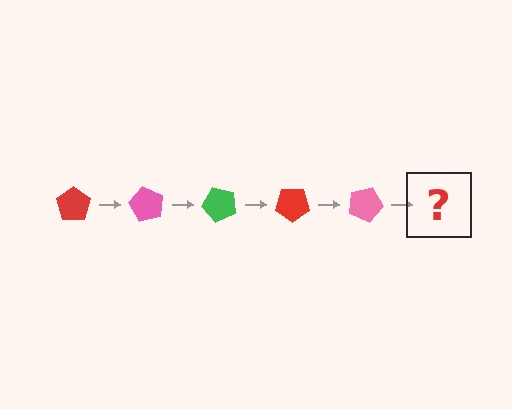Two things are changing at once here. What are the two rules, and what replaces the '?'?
The two rules are that it rotates 60 degrees each step and the color cycles through red, pink, and green. The '?' should be a green pentagon, rotated 300 degrees from the start.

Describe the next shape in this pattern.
It should be a green pentagon, rotated 300 degrees from the start.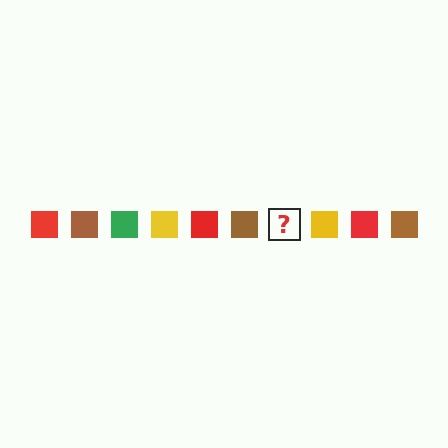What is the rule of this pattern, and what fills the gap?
The rule is that the pattern cycles through red, brown, green, yellow squares. The gap should be filled with a green square.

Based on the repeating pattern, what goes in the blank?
The blank should be a green square.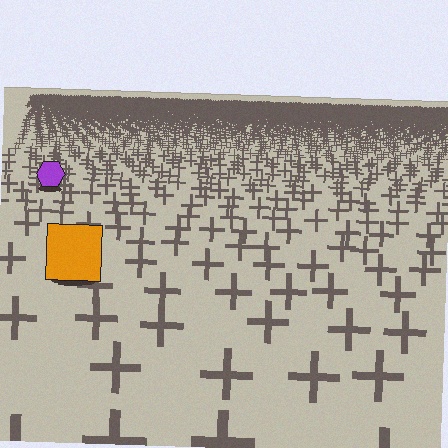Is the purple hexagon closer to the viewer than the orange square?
No. The orange square is closer — you can tell from the texture gradient: the ground texture is coarser near it.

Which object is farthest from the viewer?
The purple hexagon is farthest from the viewer. It appears smaller and the ground texture around it is denser.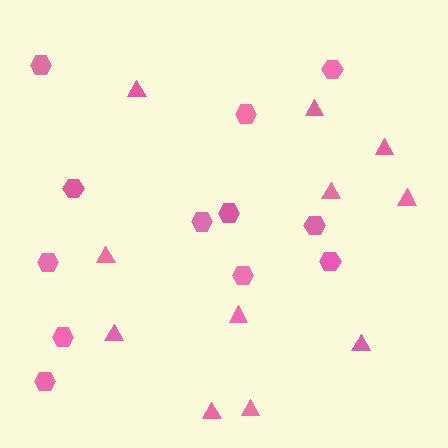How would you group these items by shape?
There are 2 groups: one group of hexagons (12) and one group of triangles (11).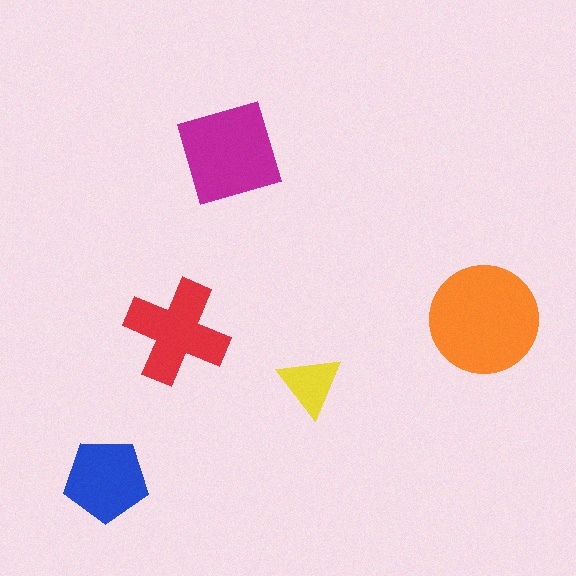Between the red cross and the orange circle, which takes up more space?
The orange circle.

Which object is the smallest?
The yellow triangle.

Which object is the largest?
The orange circle.